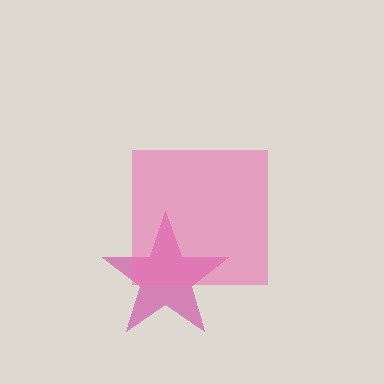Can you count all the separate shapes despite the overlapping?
Yes, there are 2 separate shapes.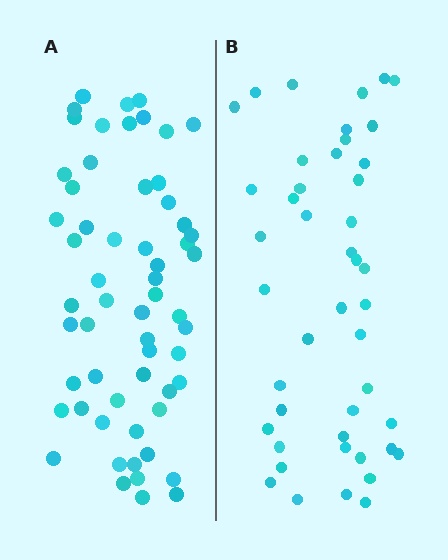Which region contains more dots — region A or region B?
Region A (the left region) has more dots.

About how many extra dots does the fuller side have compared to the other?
Region A has approximately 15 more dots than region B.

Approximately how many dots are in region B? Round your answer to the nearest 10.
About 40 dots. (The exact count is 45, which rounds to 40.)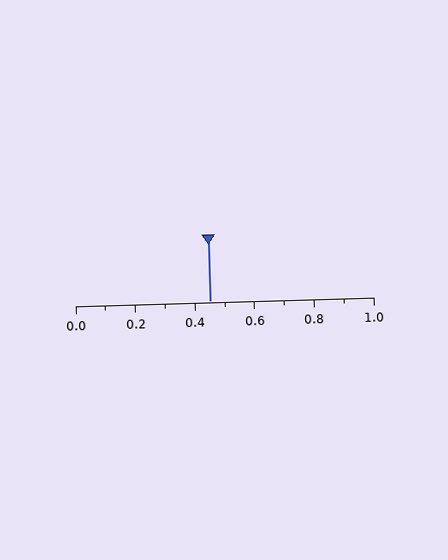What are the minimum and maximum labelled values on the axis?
The axis runs from 0.0 to 1.0.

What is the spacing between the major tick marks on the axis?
The major ticks are spaced 0.2 apart.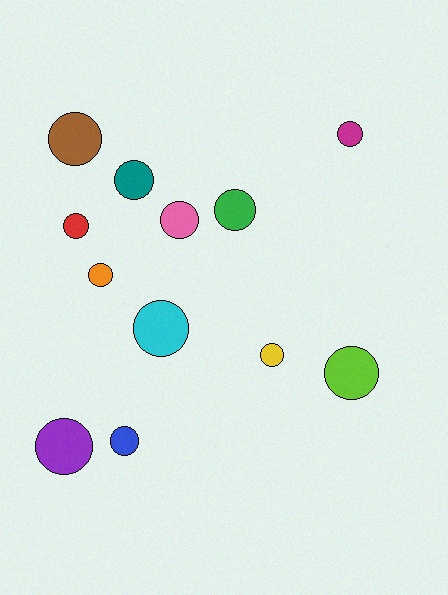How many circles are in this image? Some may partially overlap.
There are 12 circles.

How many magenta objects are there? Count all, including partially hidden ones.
There is 1 magenta object.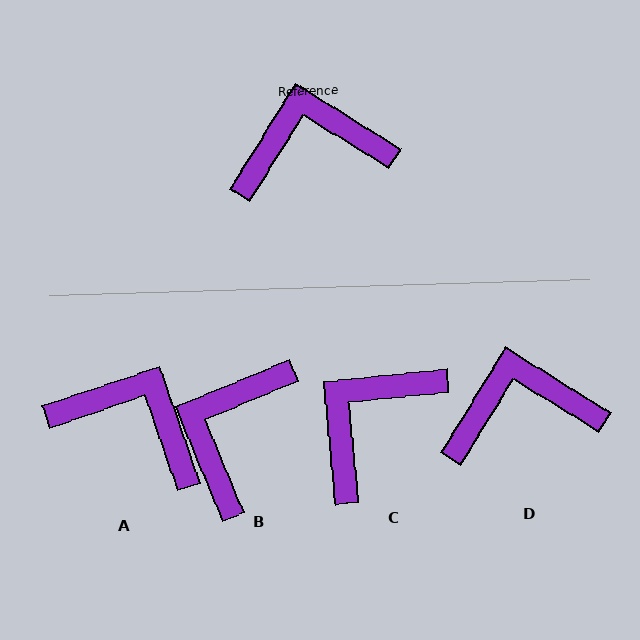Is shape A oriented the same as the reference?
No, it is off by about 39 degrees.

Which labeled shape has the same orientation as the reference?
D.